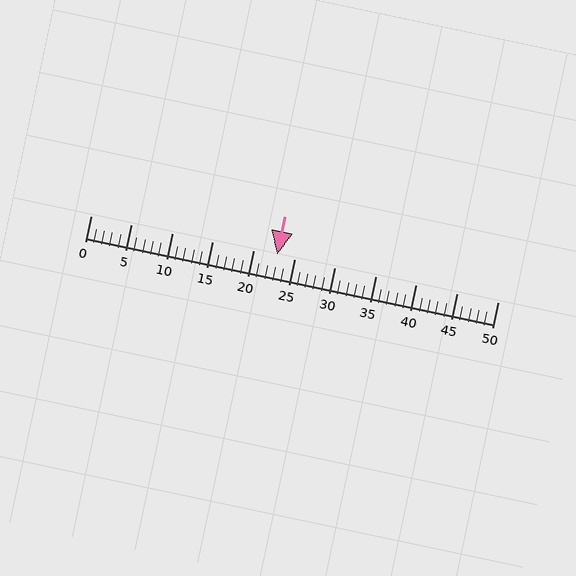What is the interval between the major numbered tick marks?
The major tick marks are spaced 5 units apart.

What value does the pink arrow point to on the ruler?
The pink arrow points to approximately 23.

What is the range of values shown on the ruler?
The ruler shows values from 0 to 50.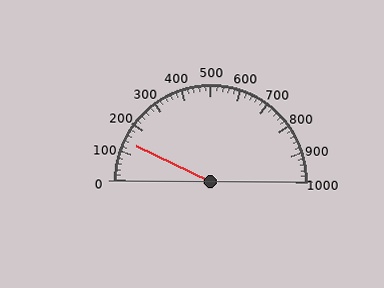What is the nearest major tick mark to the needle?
The nearest major tick mark is 100.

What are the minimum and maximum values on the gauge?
The gauge ranges from 0 to 1000.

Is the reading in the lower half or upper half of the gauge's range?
The reading is in the lower half of the range (0 to 1000).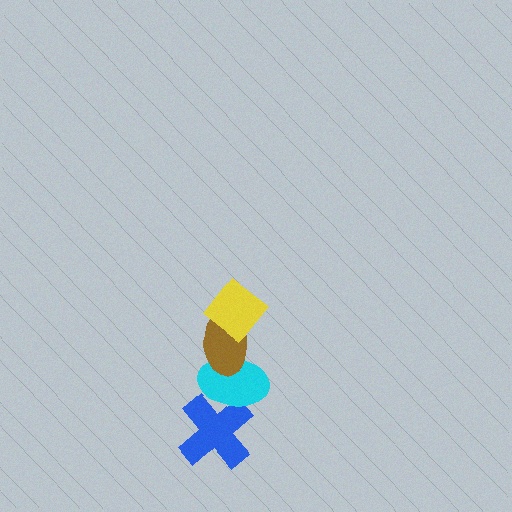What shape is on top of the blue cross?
The cyan ellipse is on top of the blue cross.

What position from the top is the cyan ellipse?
The cyan ellipse is 3rd from the top.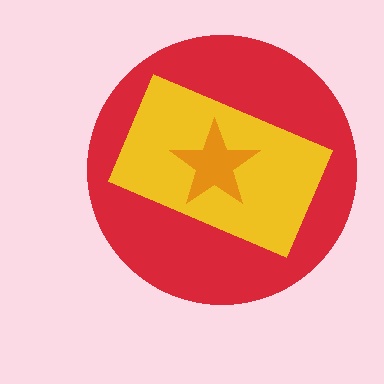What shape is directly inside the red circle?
The yellow rectangle.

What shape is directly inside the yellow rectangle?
The orange star.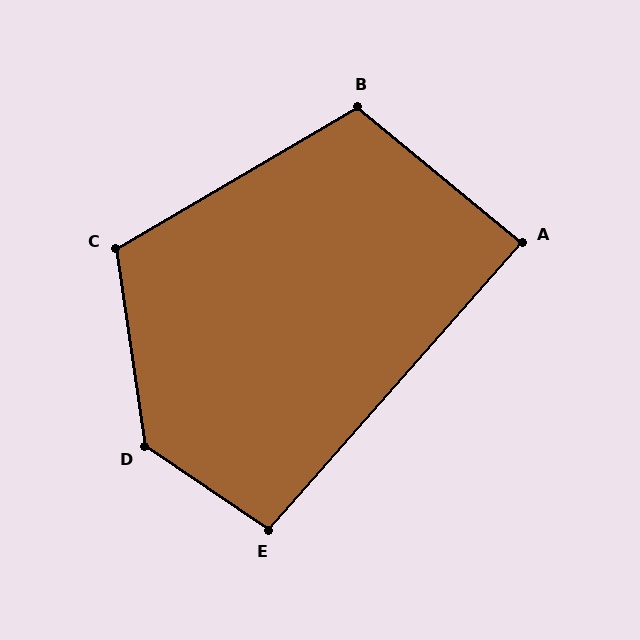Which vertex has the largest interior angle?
D, at approximately 132 degrees.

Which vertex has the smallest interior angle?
A, at approximately 88 degrees.